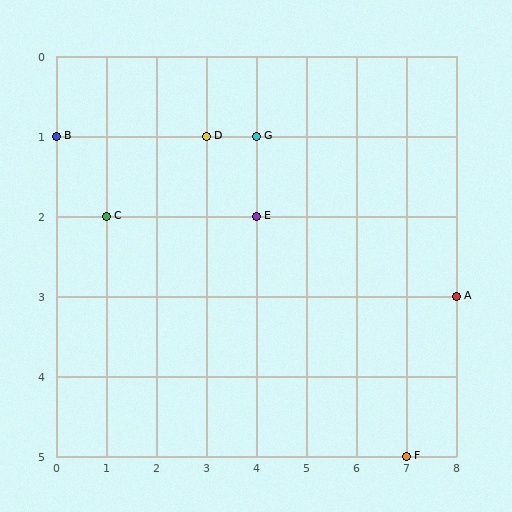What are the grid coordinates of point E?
Point E is at grid coordinates (4, 2).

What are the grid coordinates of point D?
Point D is at grid coordinates (3, 1).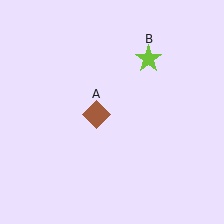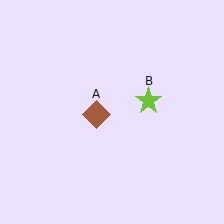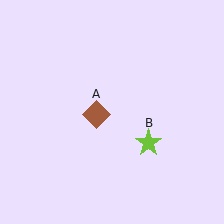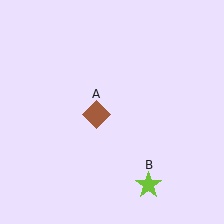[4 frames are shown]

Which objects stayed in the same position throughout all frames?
Brown diamond (object A) remained stationary.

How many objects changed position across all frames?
1 object changed position: lime star (object B).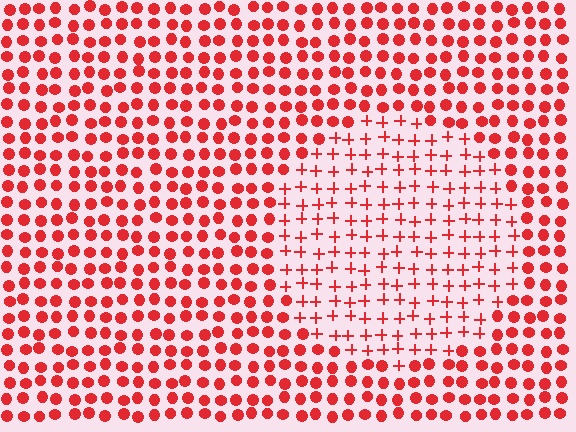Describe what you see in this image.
The image is filled with small red elements arranged in a uniform grid. A circle-shaped region contains plus signs, while the surrounding area contains circles. The boundary is defined purely by the change in element shape.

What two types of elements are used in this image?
The image uses plus signs inside the circle region and circles outside it.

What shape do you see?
I see a circle.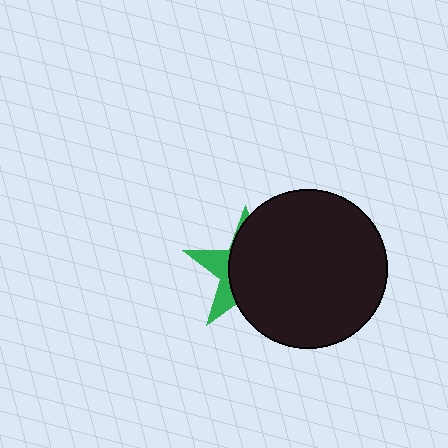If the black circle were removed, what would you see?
You would see the complete green star.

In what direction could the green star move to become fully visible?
The green star could move left. That would shift it out from behind the black circle entirely.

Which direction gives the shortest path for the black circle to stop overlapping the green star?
Moving right gives the shortest separation.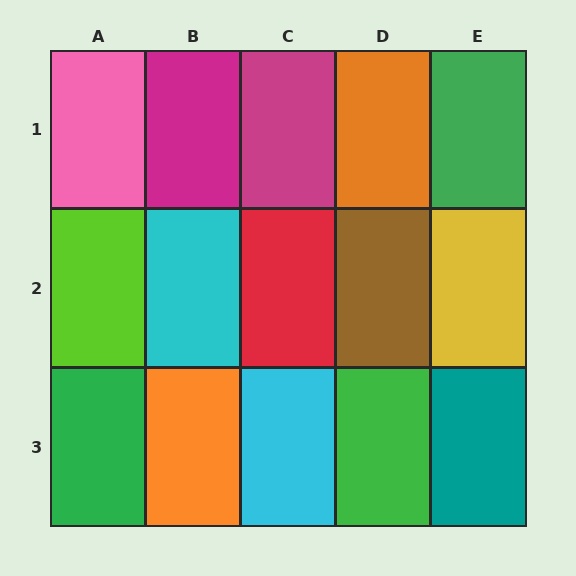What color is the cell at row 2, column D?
Brown.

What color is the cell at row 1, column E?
Green.